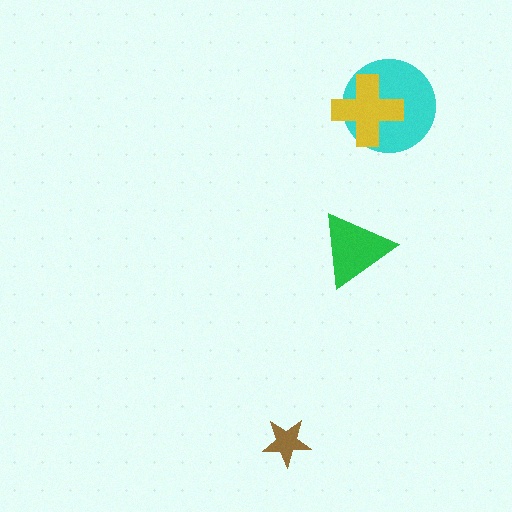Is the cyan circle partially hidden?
Yes, it is partially covered by another shape.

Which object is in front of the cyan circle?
The yellow cross is in front of the cyan circle.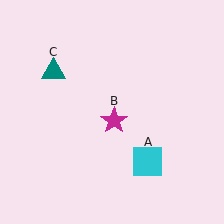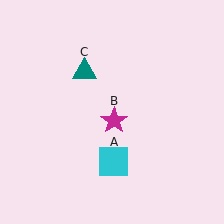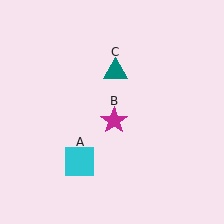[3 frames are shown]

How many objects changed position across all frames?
2 objects changed position: cyan square (object A), teal triangle (object C).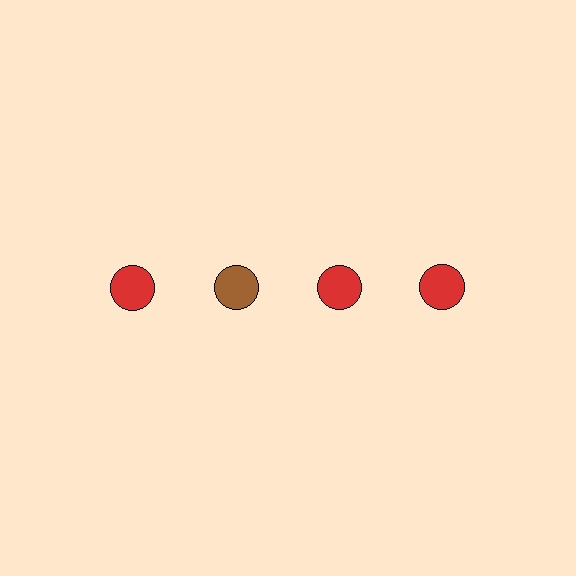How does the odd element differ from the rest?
It has a different color: brown instead of red.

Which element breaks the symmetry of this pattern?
The brown circle in the top row, second from left column breaks the symmetry. All other shapes are red circles.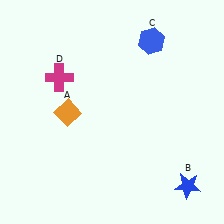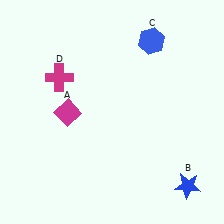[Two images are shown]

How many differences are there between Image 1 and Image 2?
There is 1 difference between the two images.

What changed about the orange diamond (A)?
In Image 1, A is orange. In Image 2, it changed to magenta.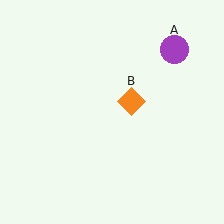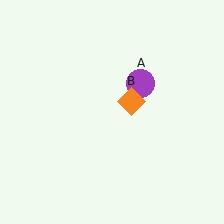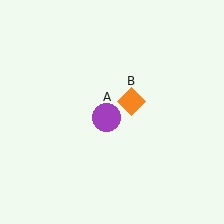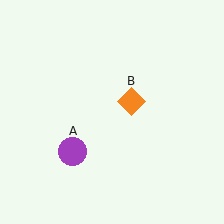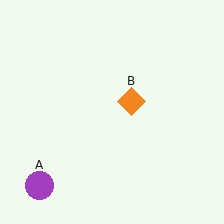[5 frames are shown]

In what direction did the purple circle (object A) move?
The purple circle (object A) moved down and to the left.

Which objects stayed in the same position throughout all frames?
Orange diamond (object B) remained stationary.